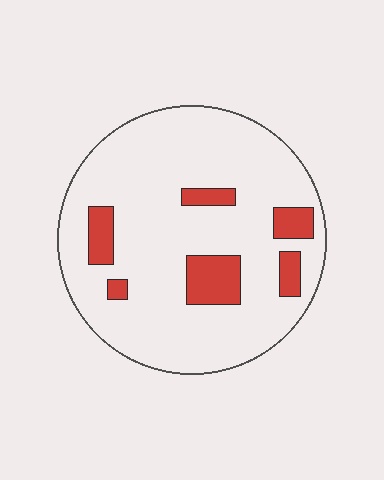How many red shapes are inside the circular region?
6.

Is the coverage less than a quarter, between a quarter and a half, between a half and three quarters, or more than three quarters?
Less than a quarter.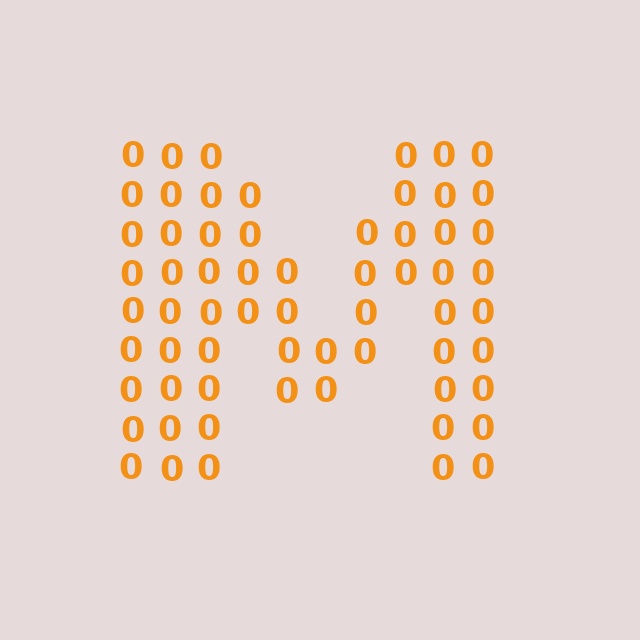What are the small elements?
The small elements are digit 0's.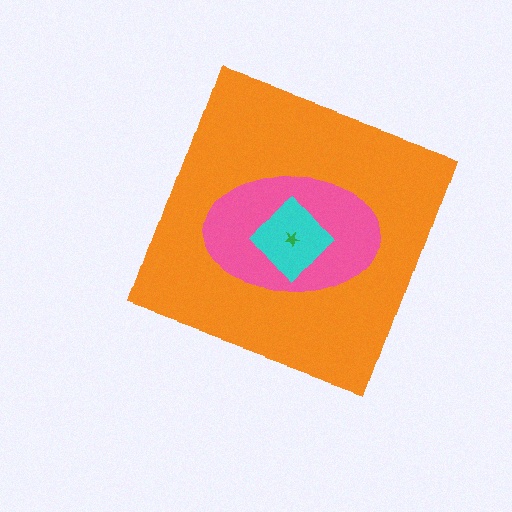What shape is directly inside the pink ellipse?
The cyan diamond.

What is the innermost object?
The green star.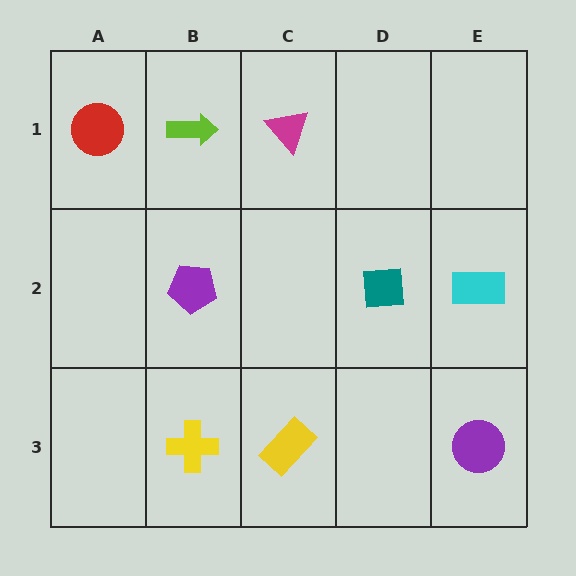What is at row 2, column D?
A teal square.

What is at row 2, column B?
A purple pentagon.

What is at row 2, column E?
A cyan rectangle.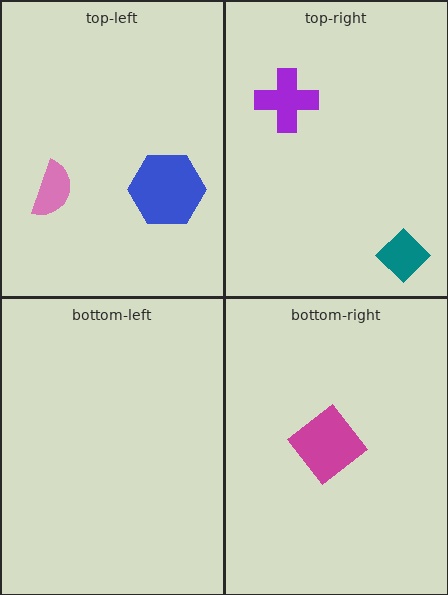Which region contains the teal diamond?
The top-right region.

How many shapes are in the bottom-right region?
1.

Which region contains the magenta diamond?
The bottom-right region.